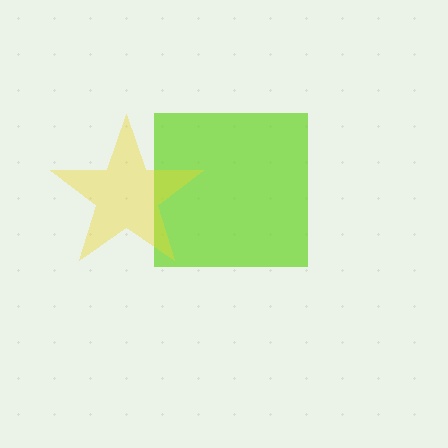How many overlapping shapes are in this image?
There are 2 overlapping shapes in the image.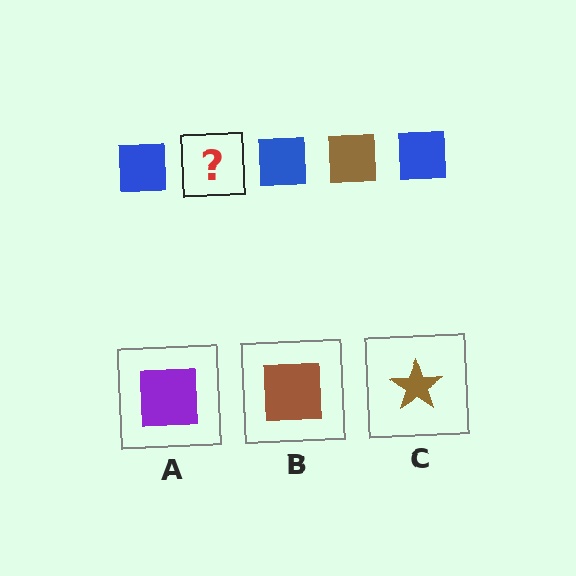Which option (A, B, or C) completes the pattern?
B.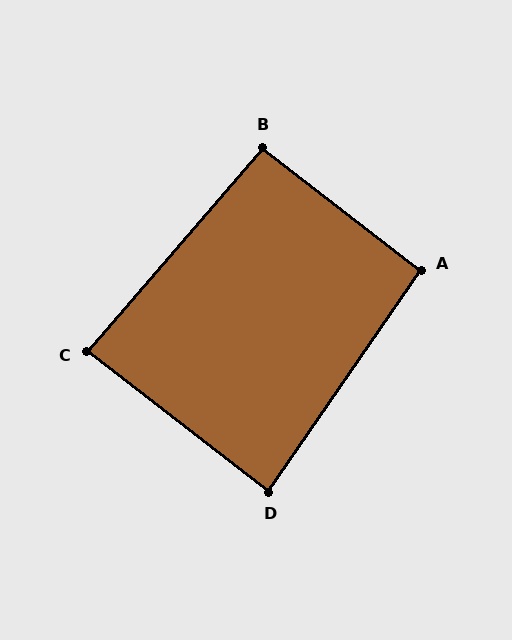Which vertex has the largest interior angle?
A, at approximately 93 degrees.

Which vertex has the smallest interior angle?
C, at approximately 87 degrees.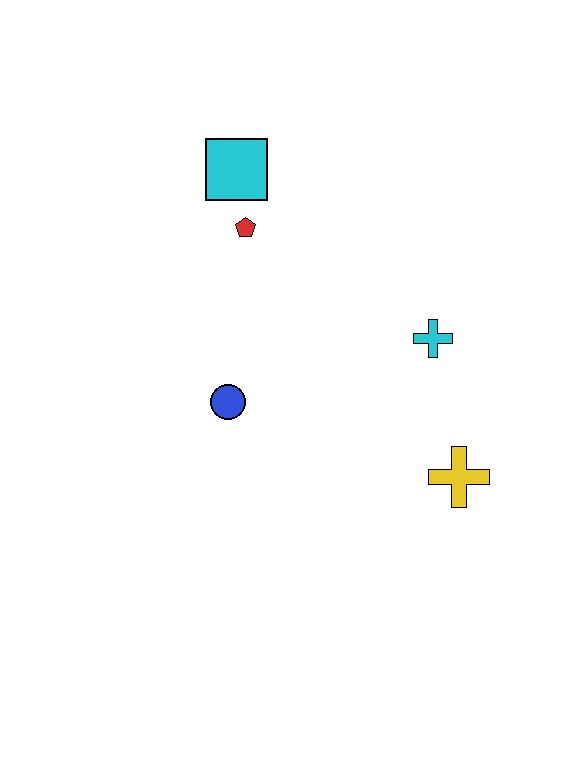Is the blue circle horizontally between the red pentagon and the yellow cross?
No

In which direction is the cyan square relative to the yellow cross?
The cyan square is above the yellow cross.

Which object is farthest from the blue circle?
The yellow cross is farthest from the blue circle.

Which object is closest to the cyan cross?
The yellow cross is closest to the cyan cross.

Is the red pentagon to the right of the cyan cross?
No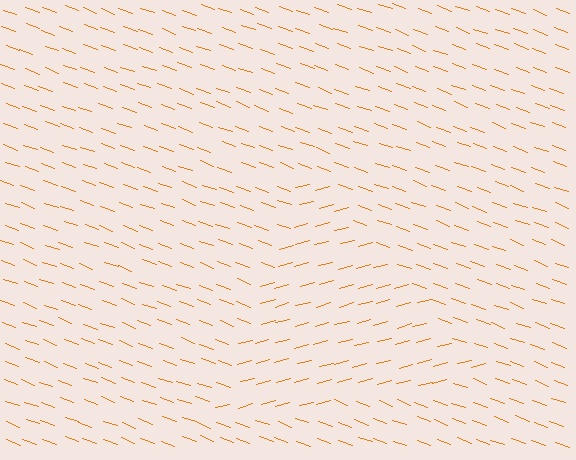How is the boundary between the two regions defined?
The boundary is defined purely by a change in line orientation (approximately 36 degrees difference). All lines are the same color and thickness.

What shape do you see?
I see a triangle.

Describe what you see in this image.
The image is filled with small orange line segments. A triangle region in the image has lines oriented differently from the surrounding lines, creating a visible texture boundary.